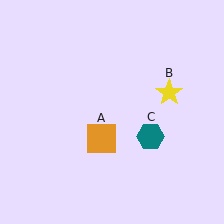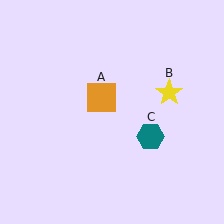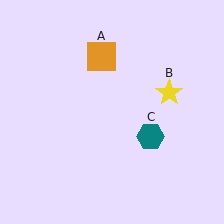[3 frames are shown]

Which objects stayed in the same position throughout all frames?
Yellow star (object B) and teal hexagon (object C) remained stationary.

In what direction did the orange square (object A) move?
The orange square (object A) moved up.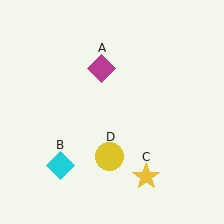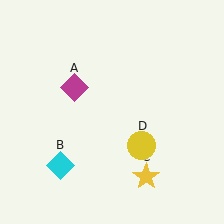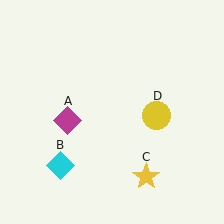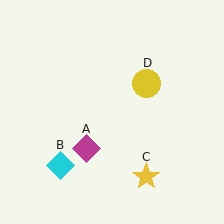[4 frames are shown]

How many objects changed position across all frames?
2 objects changed position: magenta diamond (object A), yellow circle (object D).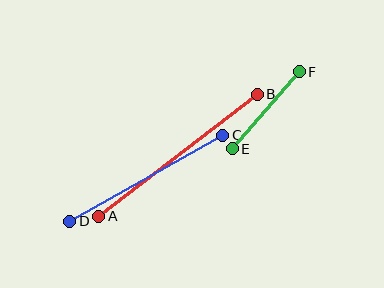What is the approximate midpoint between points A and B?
The midpoint is at approximately (178, 155) pixels.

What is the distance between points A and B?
The distance is approximately 200 pixels.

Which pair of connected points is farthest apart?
Points A and B are farthest apart.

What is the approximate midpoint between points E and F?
The midpoint is at approximately (266, 110) pixels.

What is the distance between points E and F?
The distance is approximately 102 pixels.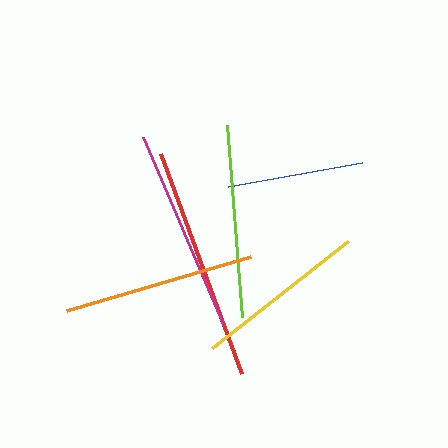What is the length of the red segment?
The red segment is approximately 235 pixels long.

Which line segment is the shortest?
The blue line is the shortest at approximately 137 pixels.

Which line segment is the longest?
The red line is the longest at approximately 235 pixels.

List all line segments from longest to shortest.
From longest to shortest: red, magenta, lime, orange, yellow, blue.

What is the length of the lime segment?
The lime segment is approximately 193 pixels long.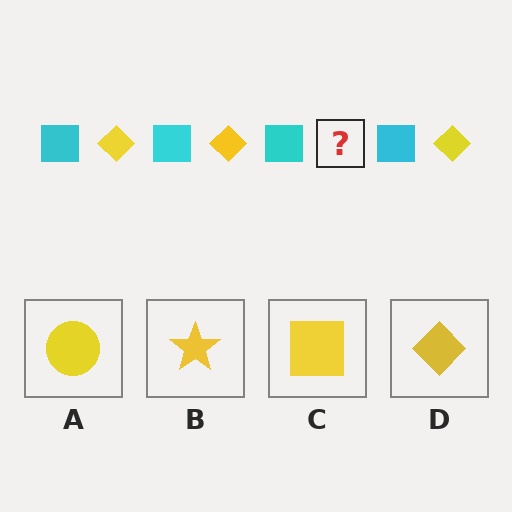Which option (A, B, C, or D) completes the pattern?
D.